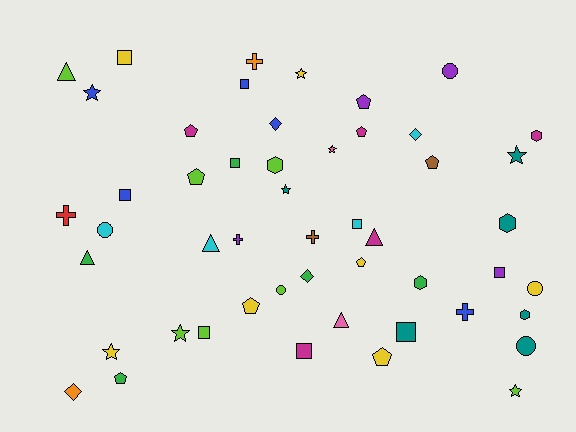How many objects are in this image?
There are 50 objects.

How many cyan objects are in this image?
There are 4 cyan objects.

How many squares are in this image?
There are 9 squares.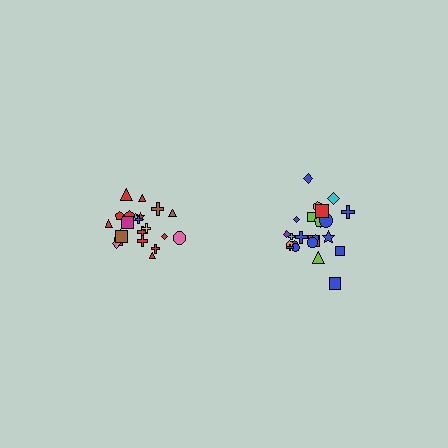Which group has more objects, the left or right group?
The right group.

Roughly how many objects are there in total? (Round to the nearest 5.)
Roughly 45 objects in total.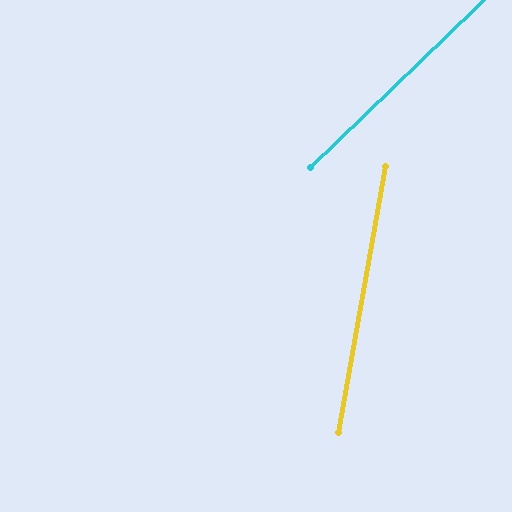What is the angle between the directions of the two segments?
Approximately 36 degrees.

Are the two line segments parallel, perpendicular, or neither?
Neither parallel nor perpendicular — they differ by about 36°.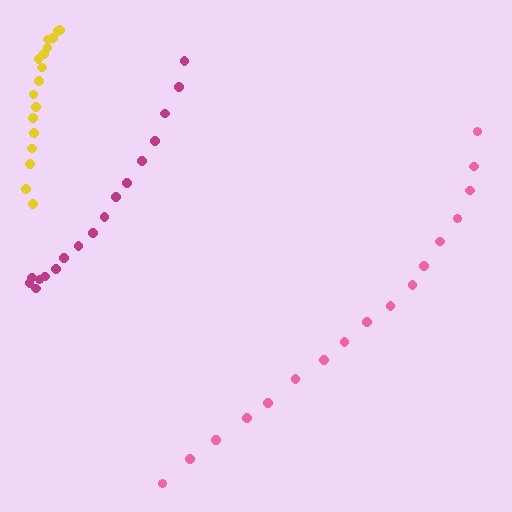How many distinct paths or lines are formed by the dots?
There are 3 distinct paths.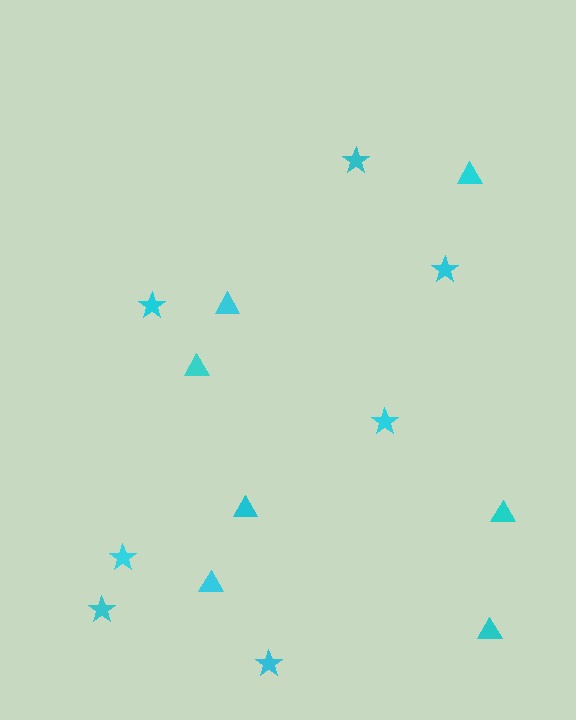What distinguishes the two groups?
There are 2 groups: one group of stars (7) and one group of triangles (7).